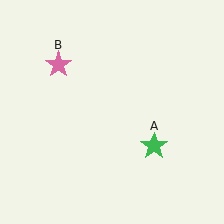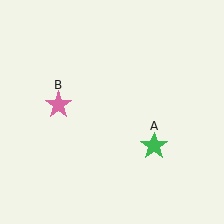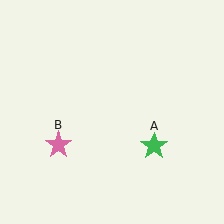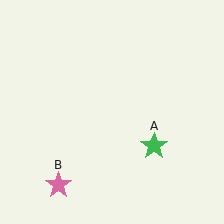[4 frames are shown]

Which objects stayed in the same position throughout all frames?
Green star (object A) remained stationary.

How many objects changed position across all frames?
1 object changed position: pink star (object B).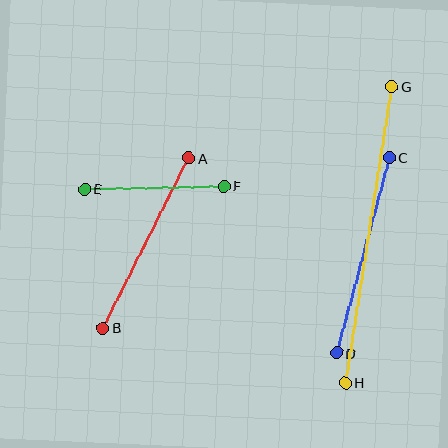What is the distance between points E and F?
The distance is approximately 139 pixels.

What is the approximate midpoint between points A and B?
The midpoint is at approximately (146, 243) pixels.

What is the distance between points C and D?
The distance is approximately 202 pixels.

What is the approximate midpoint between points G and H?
The midpoint is at approximately (369, 235) pixels.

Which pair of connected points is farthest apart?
Points G and H are farthest apart.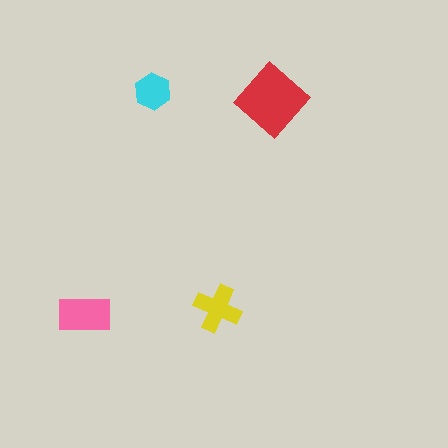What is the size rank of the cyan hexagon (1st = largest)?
4th.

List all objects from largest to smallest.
The red diamond, the pink rectangle, the yellow cross, the cyan hexagon.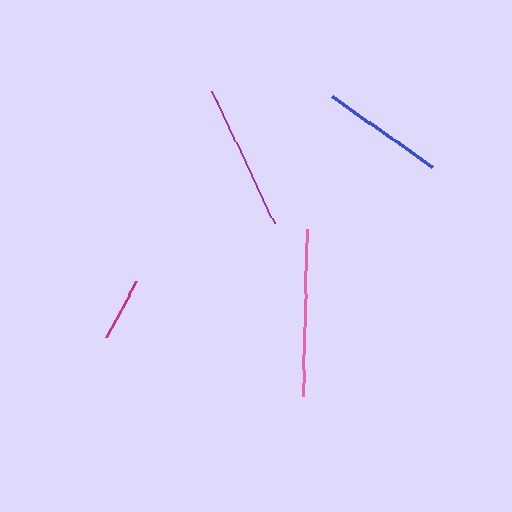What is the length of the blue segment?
The blue segment is approximately 122 pixels long.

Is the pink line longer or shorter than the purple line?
The pink line is longer than the purple line.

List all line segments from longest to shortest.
From longest to shortest: pink, purple, blue, magenta.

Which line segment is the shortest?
The magenta line is the shortest at approximately 64 pixels.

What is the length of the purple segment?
The purple segment is approximately 146 pixels long.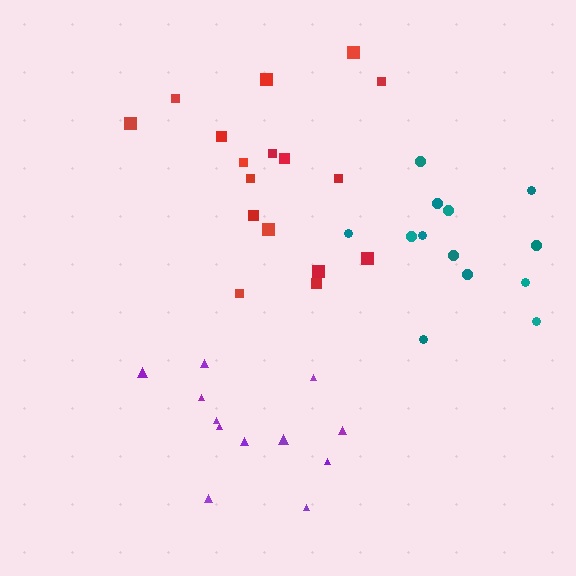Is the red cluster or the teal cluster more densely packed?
Teal.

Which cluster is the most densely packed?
Teal.